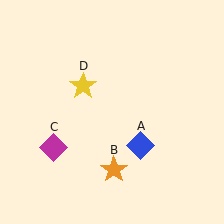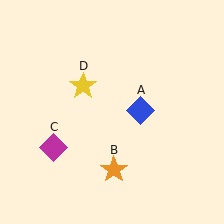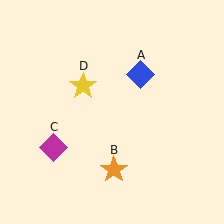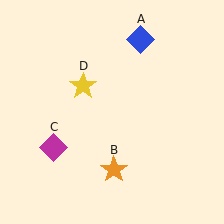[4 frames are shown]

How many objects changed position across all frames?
1 object changed position: blue diamond (object A).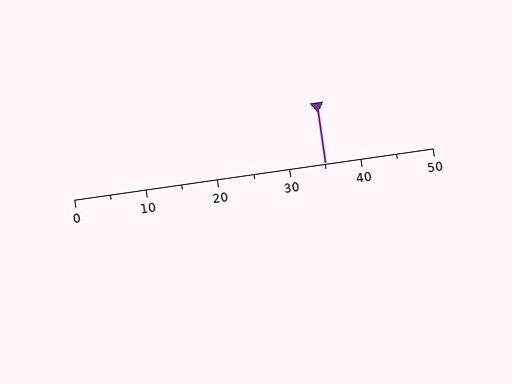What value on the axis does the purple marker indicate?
The marker indicates approximately 35.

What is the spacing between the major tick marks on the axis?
The major ticks are spaced 10 apart.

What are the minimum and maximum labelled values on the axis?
The axis runs from 0 to 50.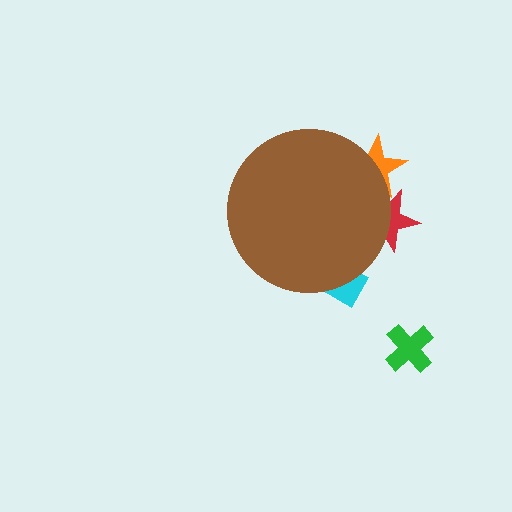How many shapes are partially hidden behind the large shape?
3 shapes are partially hidden.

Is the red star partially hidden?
Yes, the red star is partially hidden behind the brown circle.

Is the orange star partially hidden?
Yes, the orange star is partially hidden behind the brown circle.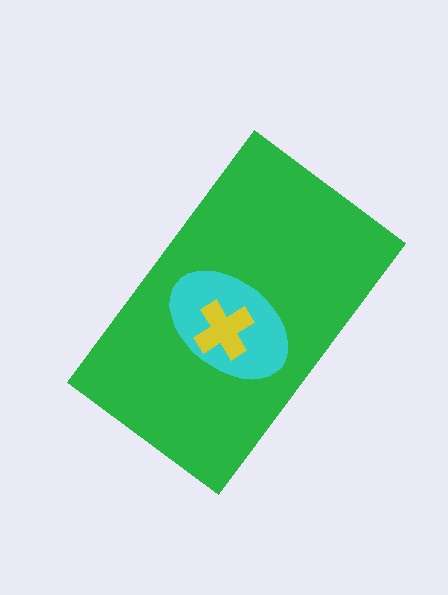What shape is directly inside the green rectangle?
The cyan ellipse.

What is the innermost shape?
The yellow cross.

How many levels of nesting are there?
3.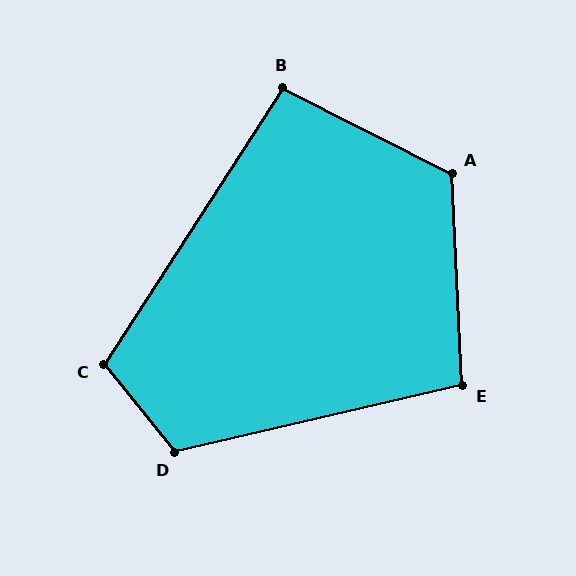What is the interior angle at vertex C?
Approximately 108 degrees (obtuse).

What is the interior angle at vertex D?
Approximately 116 degrees (obtuse).